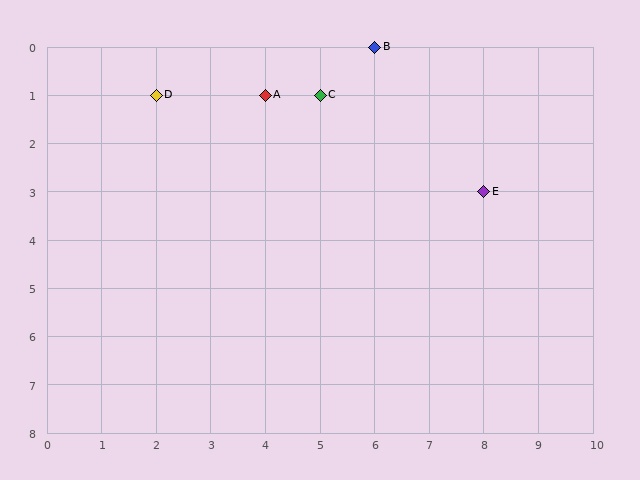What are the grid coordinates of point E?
Point E is at grid coordinates (8, 3).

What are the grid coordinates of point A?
Point A is at grid coordinates (4, 1).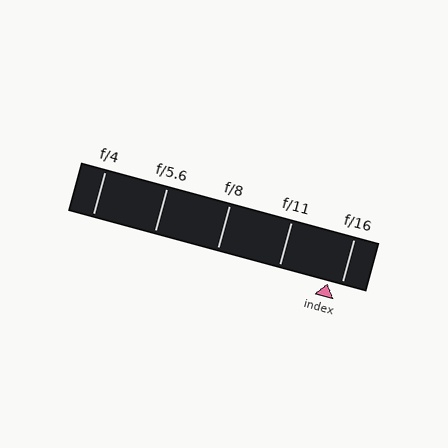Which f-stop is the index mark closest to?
The index mark is closest to f/16.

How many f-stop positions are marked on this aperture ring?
There are 5 f-stop positions marked.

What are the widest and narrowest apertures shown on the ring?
The widest aperture shown is f/4 and the narrowest is f/16.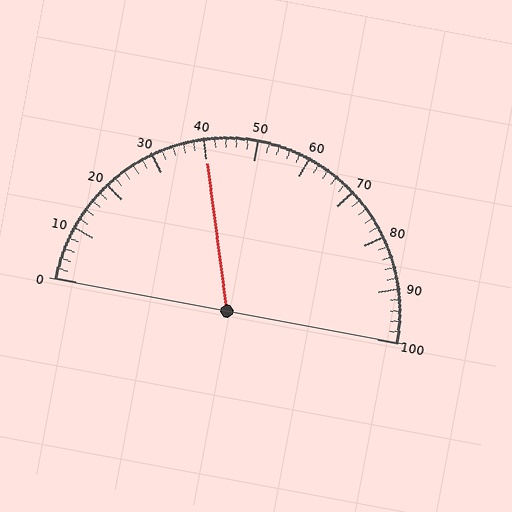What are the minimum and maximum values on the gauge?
The gauge ranges from 0 to 100.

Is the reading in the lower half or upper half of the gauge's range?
The reading is in the lower half of the range (0 to 100).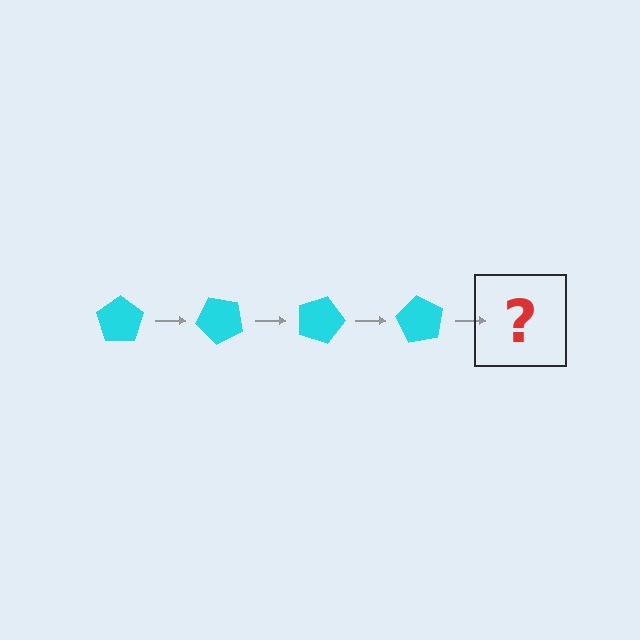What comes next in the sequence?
The next element should be a cyan pentagon rotated 180 degrees.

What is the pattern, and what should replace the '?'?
The pattern is that the pentagon rotates 45 degrees each step. The '?' should be a cyan pentagon rotated 180 degrees.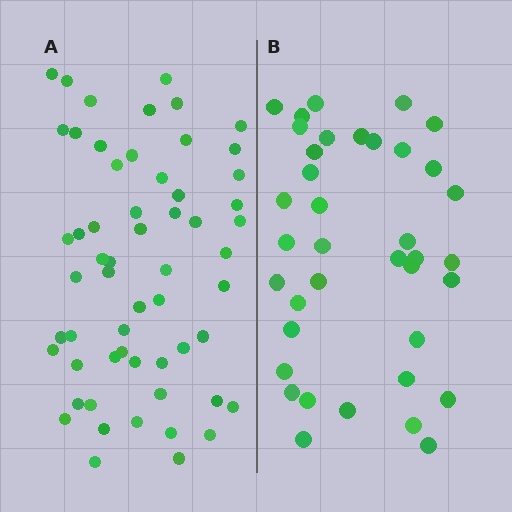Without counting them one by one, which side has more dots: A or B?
Region A (the left region) has more dots.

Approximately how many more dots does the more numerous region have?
Region A has approximately 20 more dots than region B.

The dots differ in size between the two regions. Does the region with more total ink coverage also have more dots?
No. Region B has more total ink coverage because its dots are larger, but region A actually contains more individual dots. Total area can be misleading — the number of items is what matters here.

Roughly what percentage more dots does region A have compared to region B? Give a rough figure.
About 55% more.